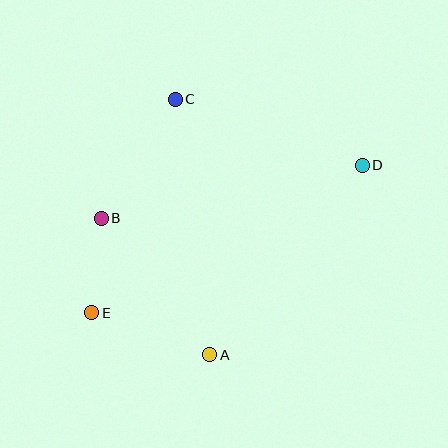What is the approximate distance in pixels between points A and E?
The distance between A and E is approximately 125 pixels.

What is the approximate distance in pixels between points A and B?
The distance between A and B is approximately 174 pixels.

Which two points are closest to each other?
Points B and E are closest to each other.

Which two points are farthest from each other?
Points D and E are farthest from each other.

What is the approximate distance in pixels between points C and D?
The distance between C and D is approximately 198 pixels.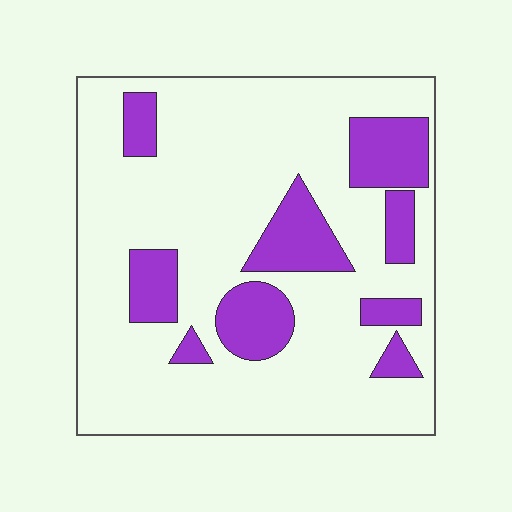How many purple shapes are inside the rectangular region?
9.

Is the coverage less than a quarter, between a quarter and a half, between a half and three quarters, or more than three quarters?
Less than a quarter.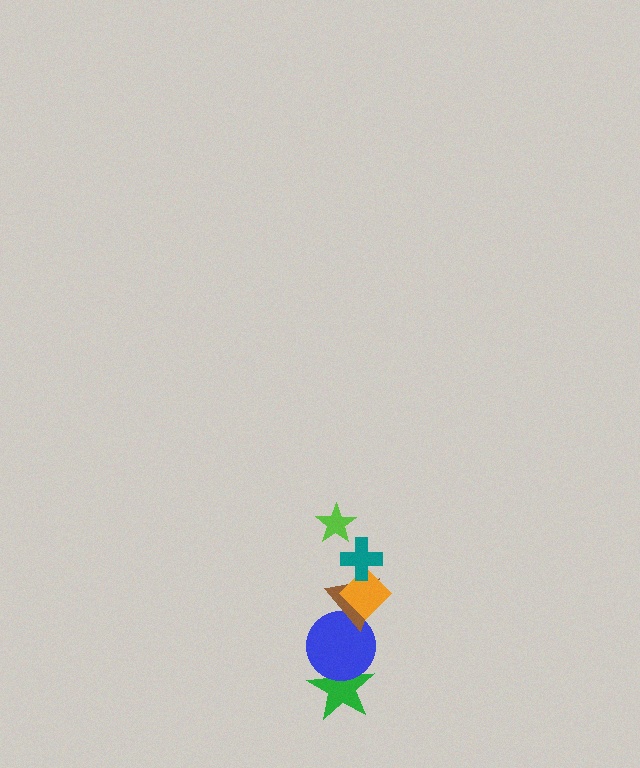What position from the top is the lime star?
The lime star is 1st from the top.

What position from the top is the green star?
The green star is 6th from the top.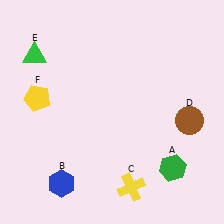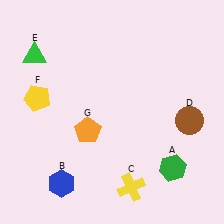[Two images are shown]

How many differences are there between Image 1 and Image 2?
There is 1 difference between the two images.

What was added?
An orange pentagon (G) was added in Image 2.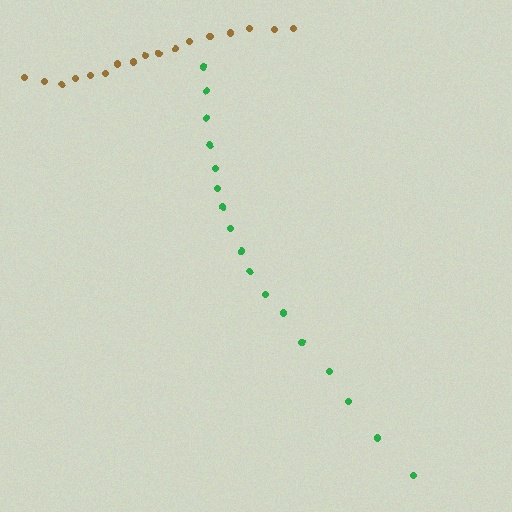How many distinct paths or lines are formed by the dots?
There are 2 distinct paths.